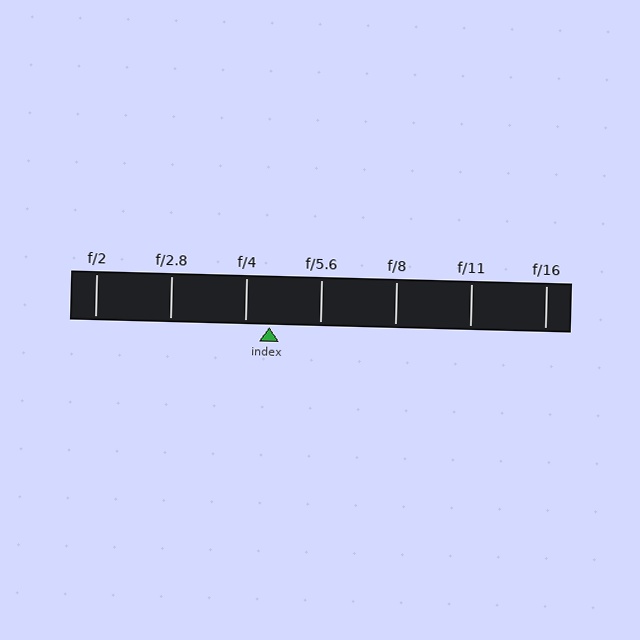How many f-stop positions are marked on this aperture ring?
There are 7 f-stop positions marked.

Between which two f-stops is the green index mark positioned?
The index mark is between f/4 and f/5.6.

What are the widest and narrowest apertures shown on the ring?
The widest aperture shown is f/2 and the narrowest is f/16.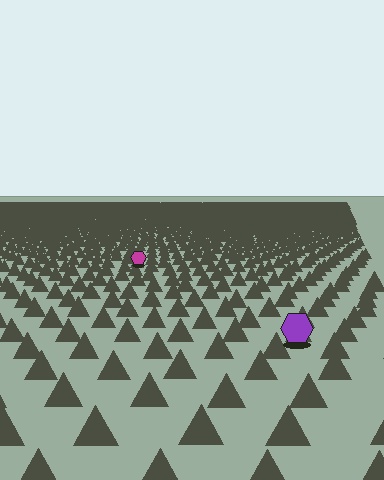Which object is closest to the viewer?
The purple hexagon is closest. The texture marks near it are larger and more spread out.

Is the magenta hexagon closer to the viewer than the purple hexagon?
No. The purple hexagon is closer — you can tell from the texture gradient: the ground texture is coarser near it.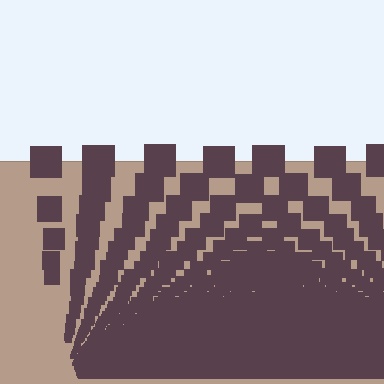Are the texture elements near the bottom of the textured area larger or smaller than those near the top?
Smaller. The gradient is inverted — elements near the bottom are smaller and denser.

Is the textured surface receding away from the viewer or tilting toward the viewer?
The surface appears to tilt toward the viewer. Texture elements get larger and sparser toward the top.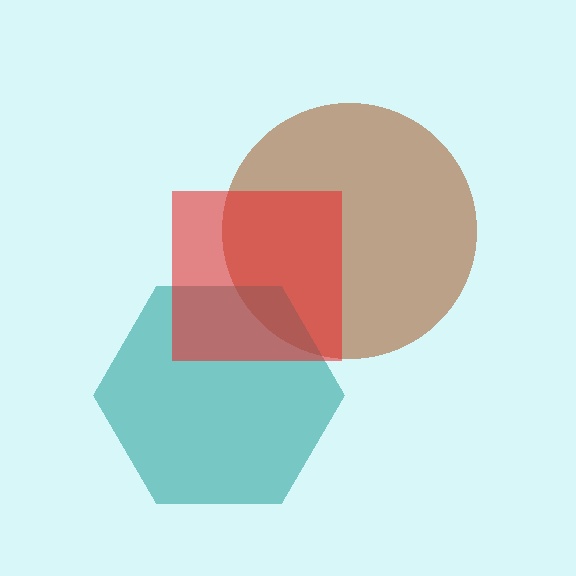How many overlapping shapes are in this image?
There are 3 overlapping shapes in the image.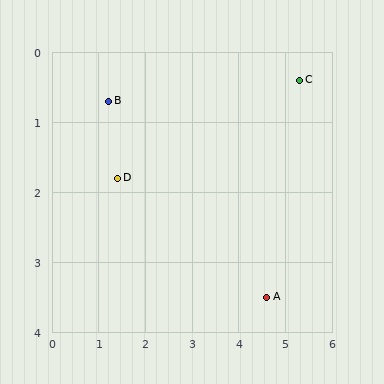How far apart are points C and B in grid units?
Points C and B are about 4.1 grid units apart.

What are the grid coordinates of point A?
Point A is at approximately (4.6, 3.5).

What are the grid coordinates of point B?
Point B is at approximately (1.2, 0.7).